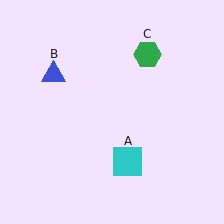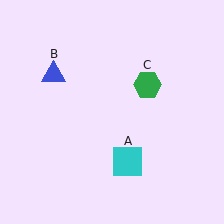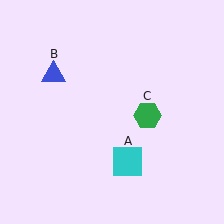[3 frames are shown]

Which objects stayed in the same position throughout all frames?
Cyan square (object A) and blue triangle (object B) remained stationary.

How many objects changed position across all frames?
1 object changed position: green hexagon (object C).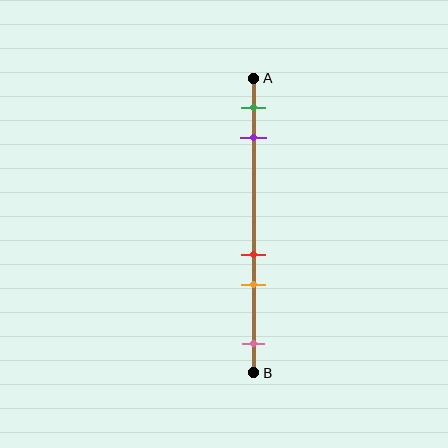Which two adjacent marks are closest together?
The red and orange marks are the closest adjacent pair.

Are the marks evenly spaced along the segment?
No, the marks are not evenly spaced.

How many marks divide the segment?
There are 5 marks dividing the segment.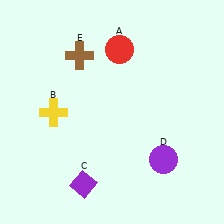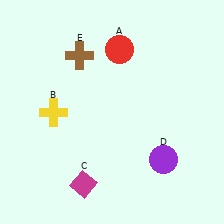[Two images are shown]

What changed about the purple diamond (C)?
In Image 1, C is purple. In Image 2, it changed to magenta.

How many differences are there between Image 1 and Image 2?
There is 1 difference between the two images.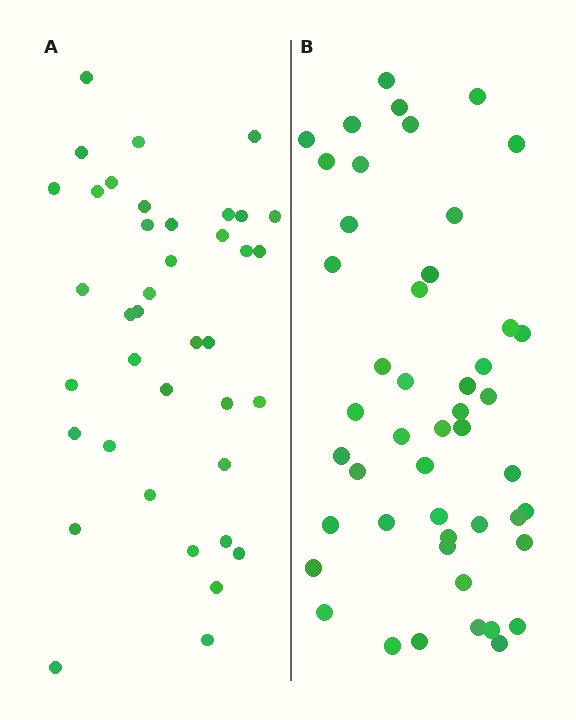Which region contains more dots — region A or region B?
Region B (the right region) has more dots.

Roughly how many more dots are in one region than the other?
Region B has roughly 8 or so more dots than region A.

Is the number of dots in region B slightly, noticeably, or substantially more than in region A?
Region B has only slightly more — the two regions are fairly close. The ratio is roughly 1.2 to 1.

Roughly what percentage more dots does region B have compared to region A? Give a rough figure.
About 25% more.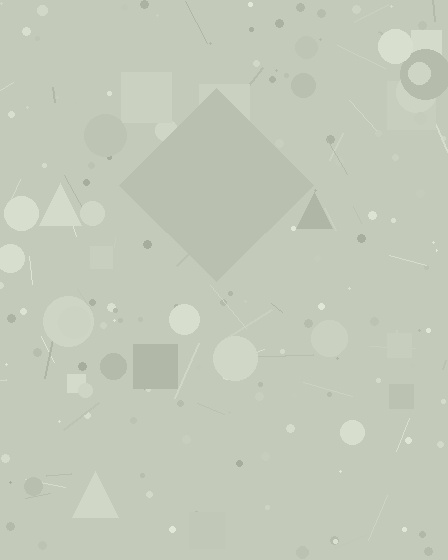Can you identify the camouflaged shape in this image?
The camouflaged shape is a diamond.